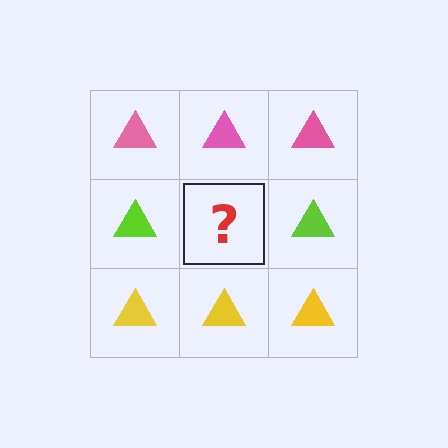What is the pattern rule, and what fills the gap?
The rule is that each row has a consistent color. The gap should be filled with a lime triangle.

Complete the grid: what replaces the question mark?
The question mark should be replaced with a lime triangle.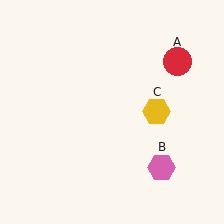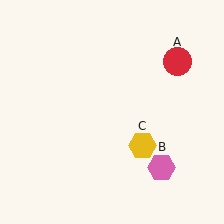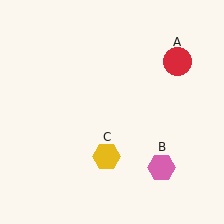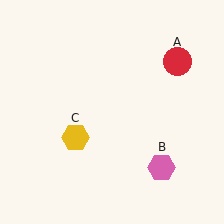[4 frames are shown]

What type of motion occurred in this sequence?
The yellow hexagon (object C) rotated clockwise around the center of the scene.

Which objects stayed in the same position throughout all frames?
Red circle (object A) and pink hexagon (object B) remained stationary.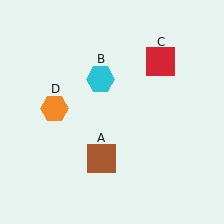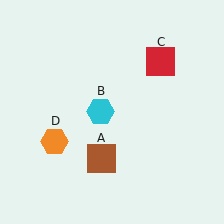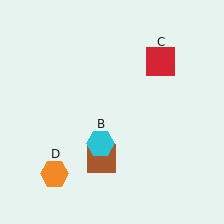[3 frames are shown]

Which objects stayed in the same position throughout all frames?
Brown square (object A) and red square (object C) remained stationary.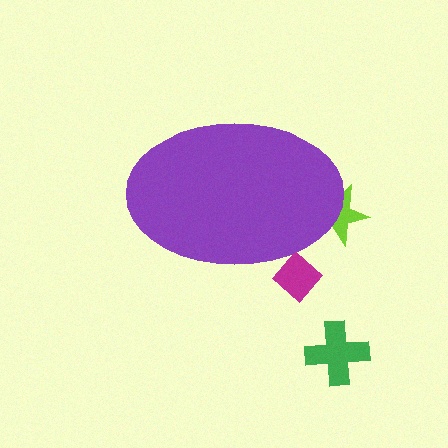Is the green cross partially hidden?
No, the green cross is fully visible.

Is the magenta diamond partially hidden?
Yes, the magenta diamond is partially hidden behind the purple ellipse.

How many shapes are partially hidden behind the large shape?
2 shapes are partially hidden.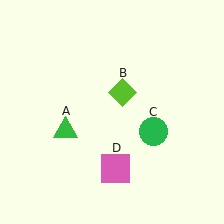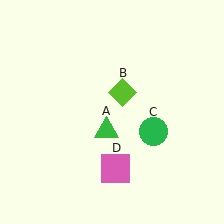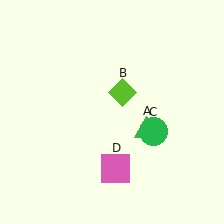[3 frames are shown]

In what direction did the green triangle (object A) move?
The green triangle (object A) moved right.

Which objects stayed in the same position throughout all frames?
Lime diamond (object B) and green circle (object C) and pink square (object D) remained stationary.